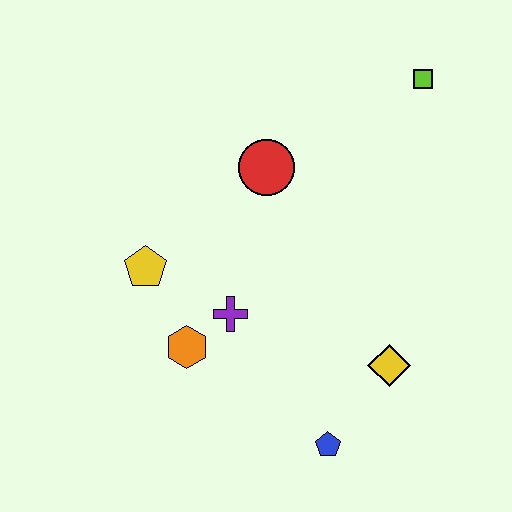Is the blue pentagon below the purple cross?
Yes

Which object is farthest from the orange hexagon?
The lime square is farthest from the orange hexagon.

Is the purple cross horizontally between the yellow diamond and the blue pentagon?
No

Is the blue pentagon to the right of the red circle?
Yes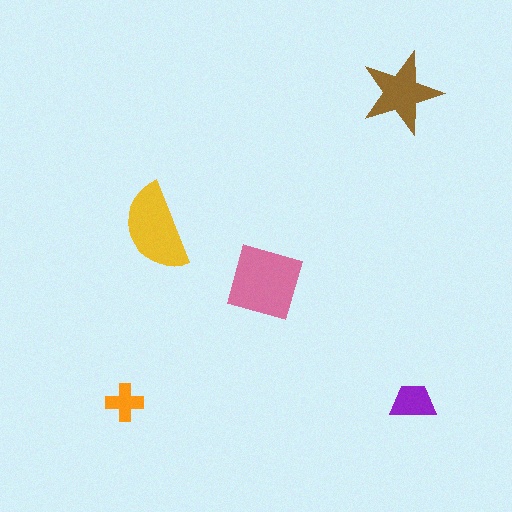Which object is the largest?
The pink diamond.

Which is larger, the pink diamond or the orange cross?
The pink diamond.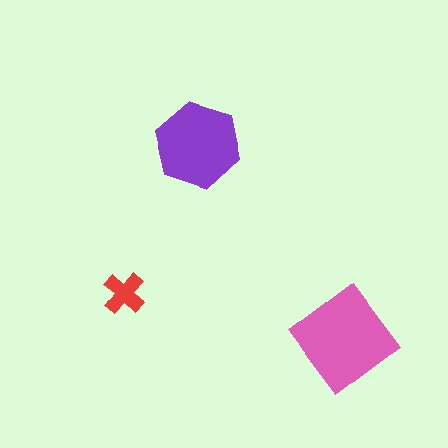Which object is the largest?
The pink diamond.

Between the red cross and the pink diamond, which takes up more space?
The pink diamond.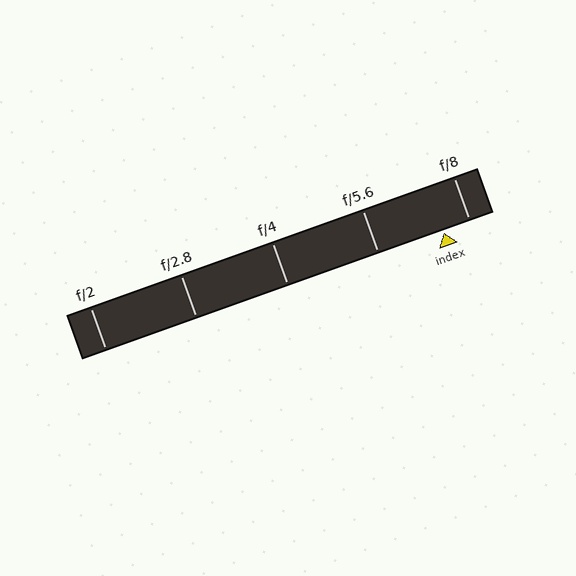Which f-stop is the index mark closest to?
The index mark is closest to f/8.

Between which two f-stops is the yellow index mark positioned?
The index mark is between f/5.6 and f/8.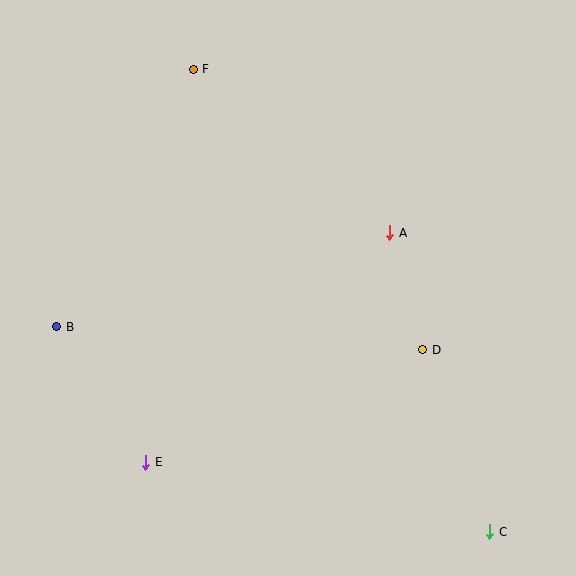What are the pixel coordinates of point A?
Point A is at (390, 233).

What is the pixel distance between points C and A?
The distance between C and A is 315 pixels.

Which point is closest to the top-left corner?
Point F is closest to the top-left corner.